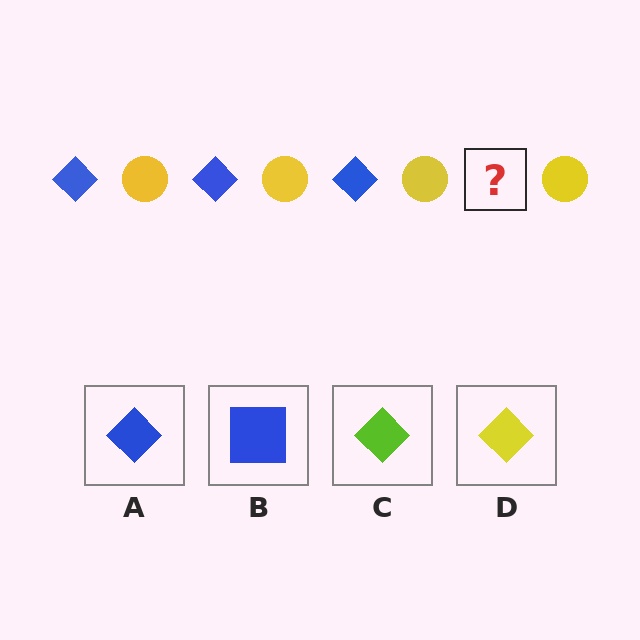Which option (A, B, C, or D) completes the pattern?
A.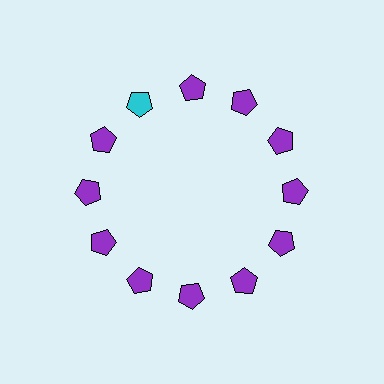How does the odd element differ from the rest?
It has a different color: cyan instead of purple.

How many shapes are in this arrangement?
There are 12 shapes arranged in a ring pattern.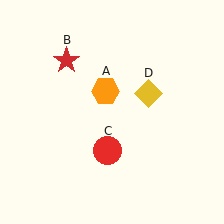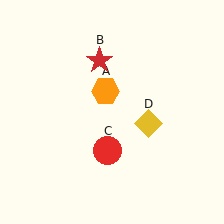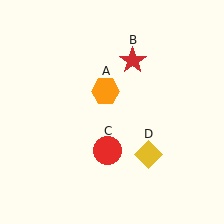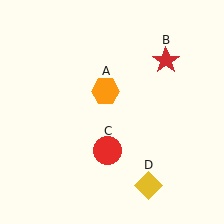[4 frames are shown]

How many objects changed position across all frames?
2 objects changed position: red star (object B), yellow diamond (object D).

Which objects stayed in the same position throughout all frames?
Orange hexagon (object A) and red circle (object C) remained stationary.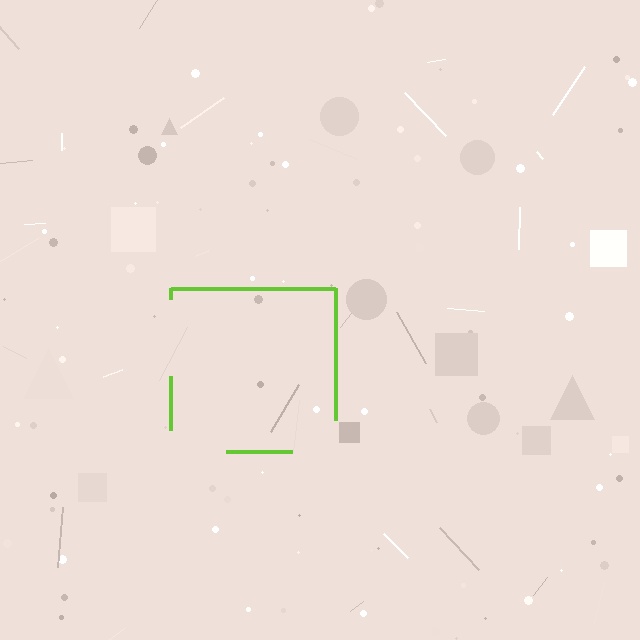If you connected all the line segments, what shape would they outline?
They would outline a square.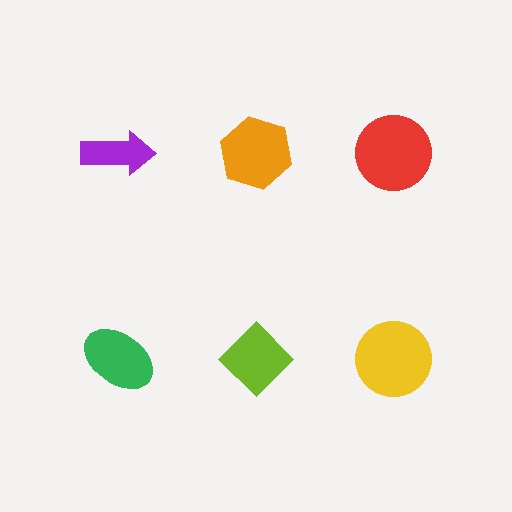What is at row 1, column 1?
A purple arrow.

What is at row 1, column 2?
An orange hexagon.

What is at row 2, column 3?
A yellow circle.